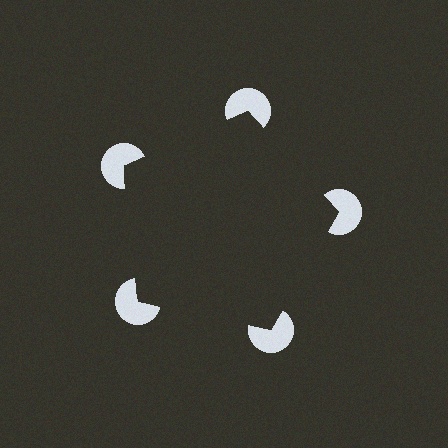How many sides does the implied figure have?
5 sides.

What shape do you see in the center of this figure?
An illusory pentagon — its edges are inferred from the aligned wedge cuts in the pac-man discs, not physically drawn.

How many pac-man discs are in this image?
There are 5 — one at each vertex of the illusory pentagon.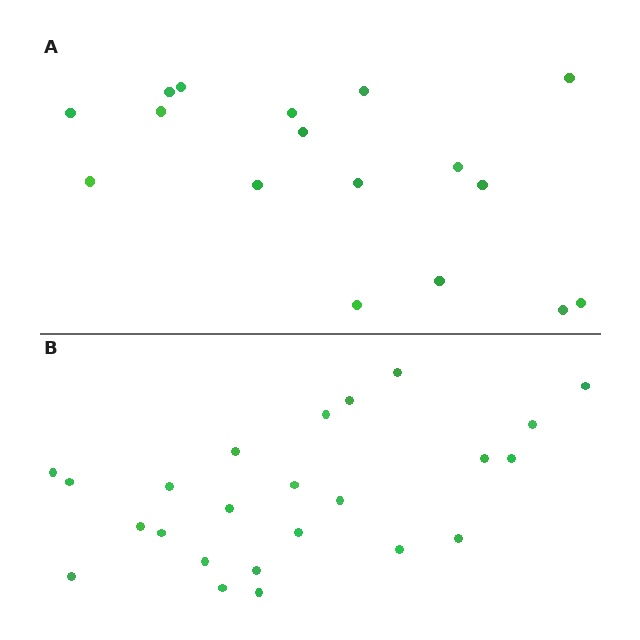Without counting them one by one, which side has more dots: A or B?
Region B (the bottom region) has more dots.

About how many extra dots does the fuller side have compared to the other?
Region B has roughly 8 or so more dots than region A.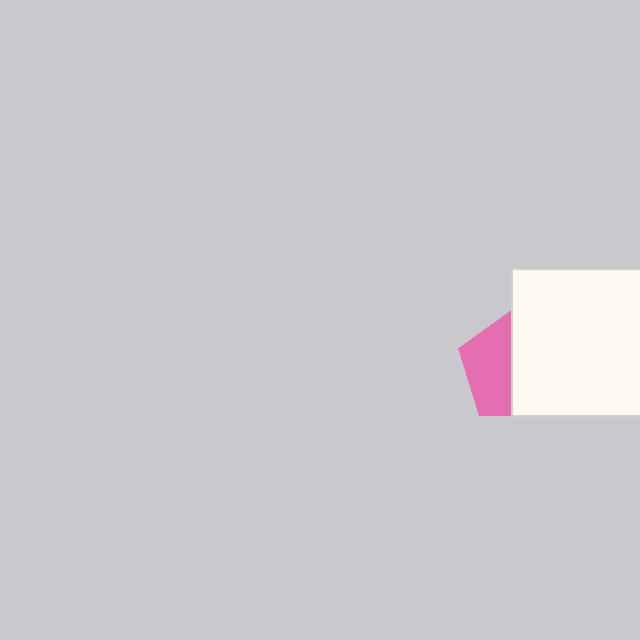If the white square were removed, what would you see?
You would see the complete pink pentagon.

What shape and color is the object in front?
The object in front is a white square.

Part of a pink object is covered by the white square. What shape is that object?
It is a pentagon.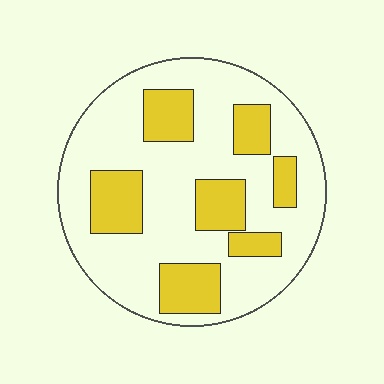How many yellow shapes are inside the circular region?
7.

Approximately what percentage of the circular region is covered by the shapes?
Approximately 30%.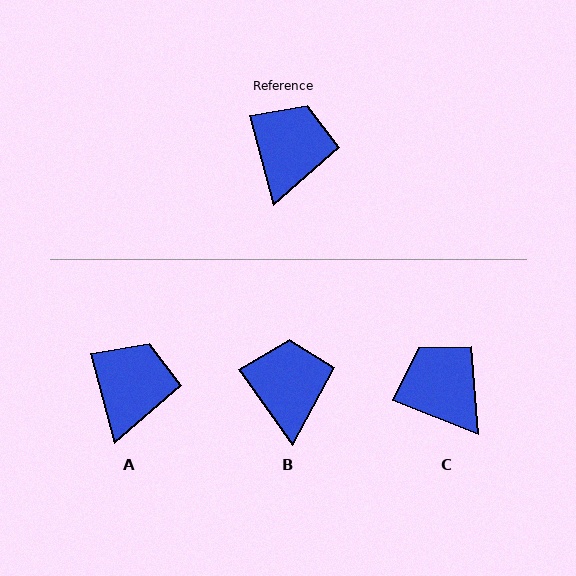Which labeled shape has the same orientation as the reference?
A.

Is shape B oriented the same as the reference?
No, it is off by about 20 degrees.